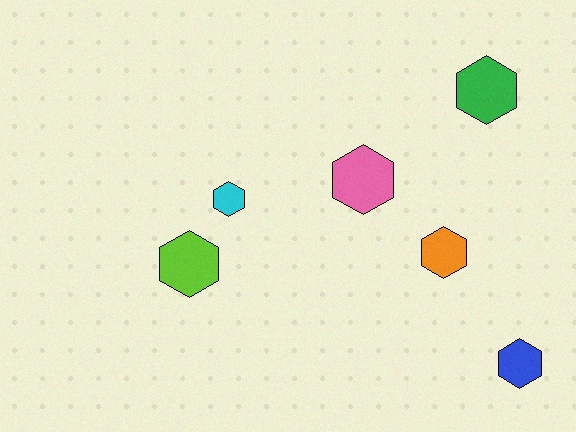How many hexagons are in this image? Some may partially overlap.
There are 6 hexagons.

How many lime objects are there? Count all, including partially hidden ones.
There is 1 lime object.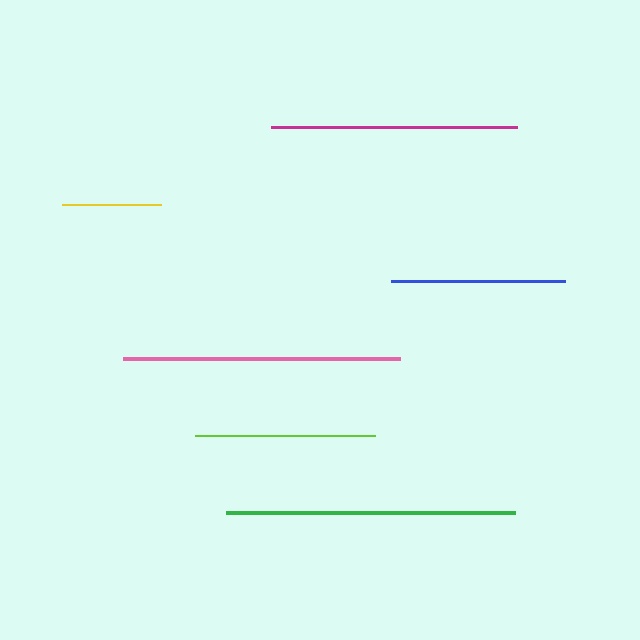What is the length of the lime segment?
The lime segment is approximately 180 pixels long.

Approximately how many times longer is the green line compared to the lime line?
The green line is approximately 1.6 times the length of the lime line.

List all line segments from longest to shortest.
From longest to shortest: green, pink, magenta, lime, blue, yellow.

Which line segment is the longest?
The green line is the longest at approximately 290 pixels.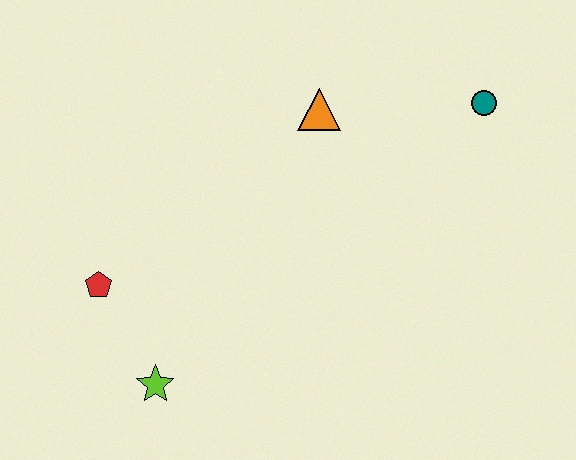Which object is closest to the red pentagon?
The lime star is closest to the red pentagon.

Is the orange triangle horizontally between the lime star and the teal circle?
Yes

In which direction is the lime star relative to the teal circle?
The lime star is to the left of the teal circle.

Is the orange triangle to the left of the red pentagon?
No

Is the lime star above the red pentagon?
No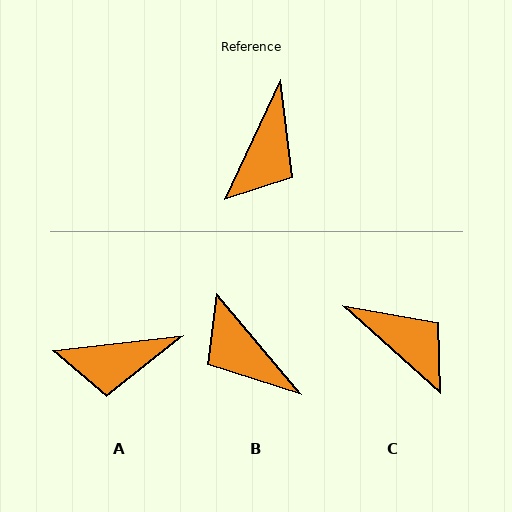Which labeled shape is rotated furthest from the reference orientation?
B, about 115 degrees away.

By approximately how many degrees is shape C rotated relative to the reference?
Approximately 73 degrees counter-clockwise.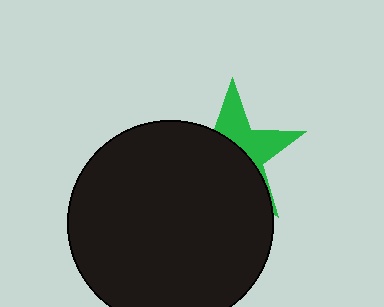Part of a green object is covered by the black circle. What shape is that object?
It is a star.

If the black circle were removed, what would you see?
You would see the complete green star.